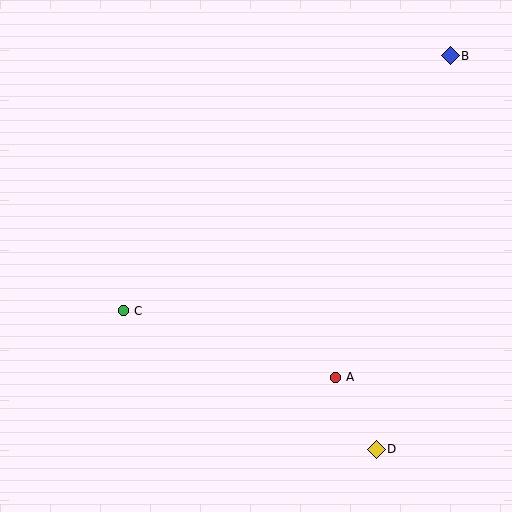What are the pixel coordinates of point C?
Point C is at (123, 311).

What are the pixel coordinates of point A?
Point A is at (335, 377).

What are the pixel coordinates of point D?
Point D is at (376, 449).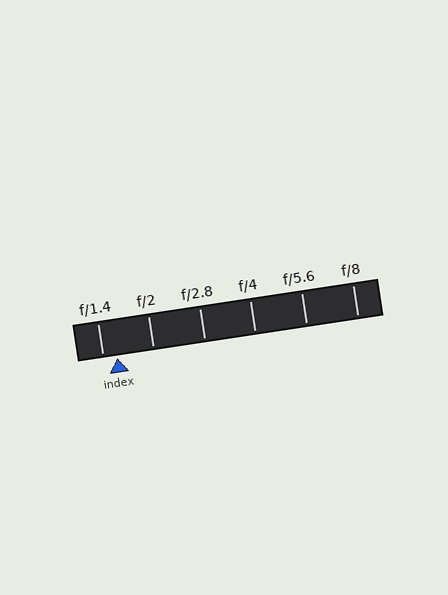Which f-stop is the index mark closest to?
The index mark is closest to f/1.4.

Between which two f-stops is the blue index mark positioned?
The index mark is between f/1.4 and f/2.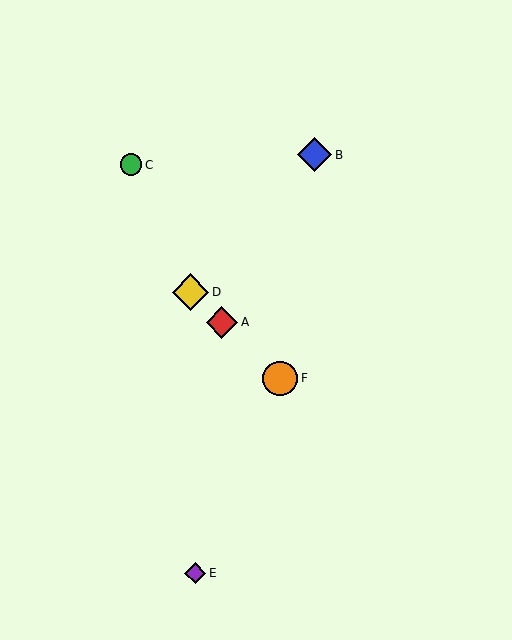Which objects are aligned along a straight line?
Objects A, D, F are aligned along a straight line.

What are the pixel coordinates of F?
Object F is at (280, 378).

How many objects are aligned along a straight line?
3 objects (A, D, F) are aligned along a straight line.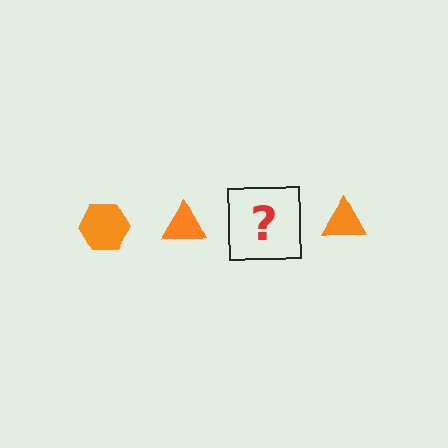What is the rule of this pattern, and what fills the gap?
The rule is that the pattern cycles through hexagon, triangle shapes in orange. The gap should be filled with an orange hexagon.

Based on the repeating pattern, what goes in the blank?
The blank should be an orange hexagon.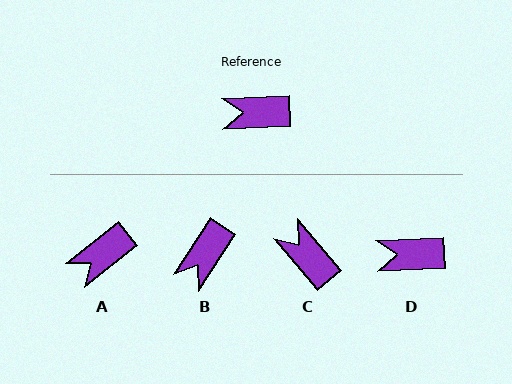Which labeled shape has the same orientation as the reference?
D.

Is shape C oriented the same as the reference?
No, it is off by about 52 degrees.